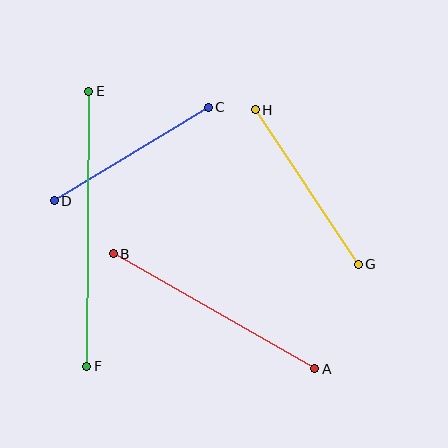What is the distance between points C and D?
The distance is approximately 180 pixels.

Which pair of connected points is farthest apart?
Points E and F are farthest apart.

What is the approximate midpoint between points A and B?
The midpoint is at approximately (214, 311) pixels.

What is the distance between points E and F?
The distance is approximately 275 pixels.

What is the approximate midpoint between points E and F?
The midpoint is at approximately (88, 229) pixels.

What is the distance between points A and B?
The distance is approximately 232 pixels.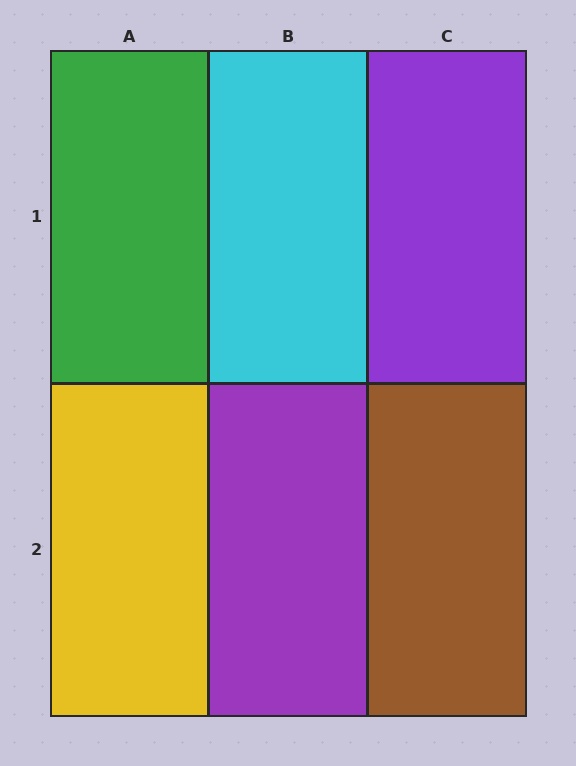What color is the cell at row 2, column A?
Yellow.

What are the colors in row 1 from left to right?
Green, cyan, purple.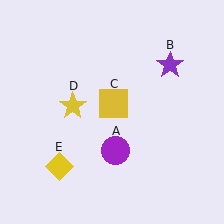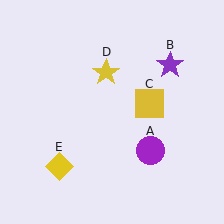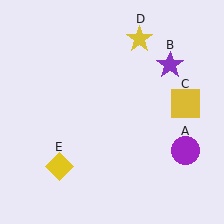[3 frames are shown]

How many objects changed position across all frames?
3 objects changed position: purple circle (object A), yellow square (object C), yellow star (object D).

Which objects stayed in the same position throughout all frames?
Purple star (object B) and yellow diamond (object E) remained stationary.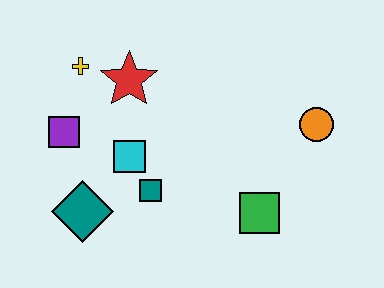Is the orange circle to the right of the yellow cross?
Yes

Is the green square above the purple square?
No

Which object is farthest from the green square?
The yellow cross is farthest from the green square.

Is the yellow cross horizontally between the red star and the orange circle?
No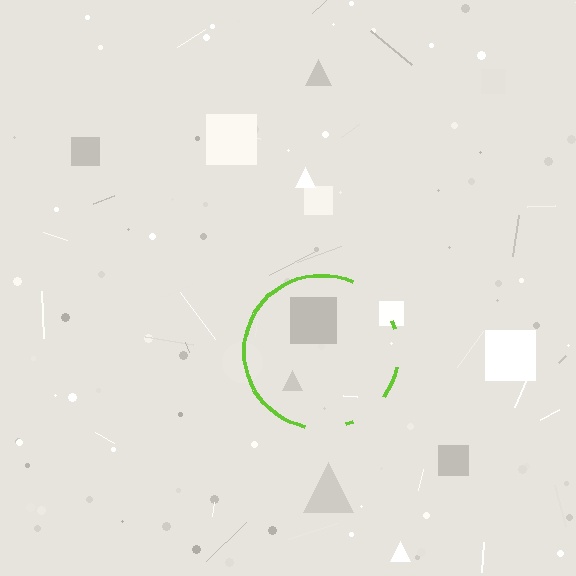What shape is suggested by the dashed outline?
The dashed outline suggests a circle.